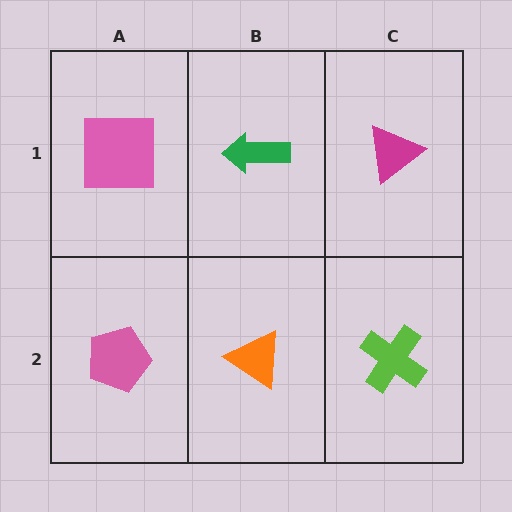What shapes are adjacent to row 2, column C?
A magenta triangle (row 1, column C), an orange triangle (row 2, column B).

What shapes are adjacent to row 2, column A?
A pink square (row 1, column A), an orange triangle (row 2, column B).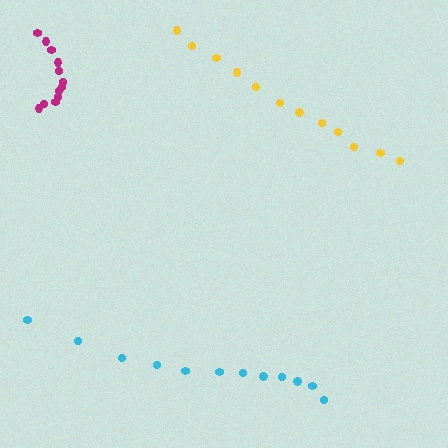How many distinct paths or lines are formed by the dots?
There are 3 distinct paths.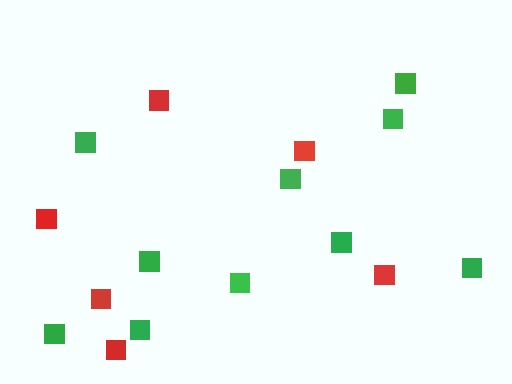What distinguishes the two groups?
There are 2 groups: one group of red squares (6) and one group of green squares (10).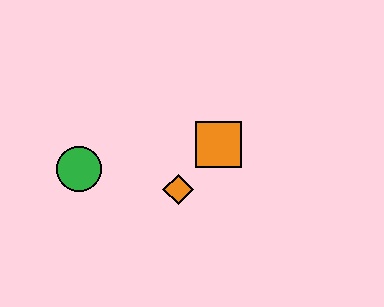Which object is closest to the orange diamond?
The orange square is closest to the orange diamond.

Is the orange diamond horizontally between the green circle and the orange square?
Yes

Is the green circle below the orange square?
Yes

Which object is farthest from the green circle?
The orange square is farthest from the green circle.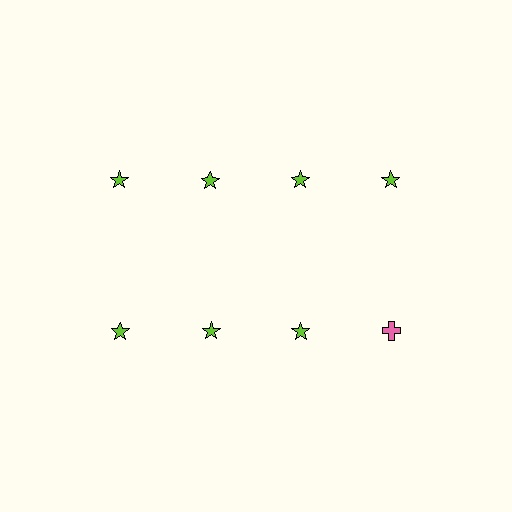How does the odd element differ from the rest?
It differs in both color (pink instead of lime) and shape (cross instead of star).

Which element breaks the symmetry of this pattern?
The pink cross in the second row, second from right column breaks the symmetry. All other shapes are lime stars.